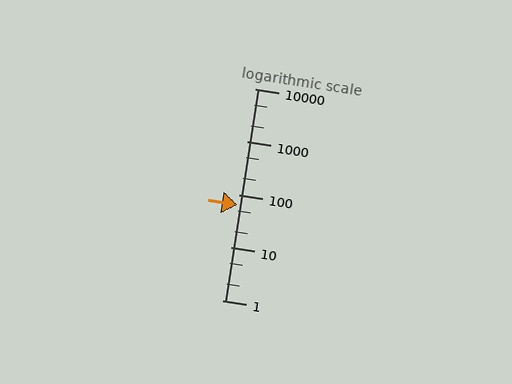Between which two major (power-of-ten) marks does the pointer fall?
The pointer is between 10 and 100.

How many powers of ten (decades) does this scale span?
The scale spans 4 decades, from 1 to 10000.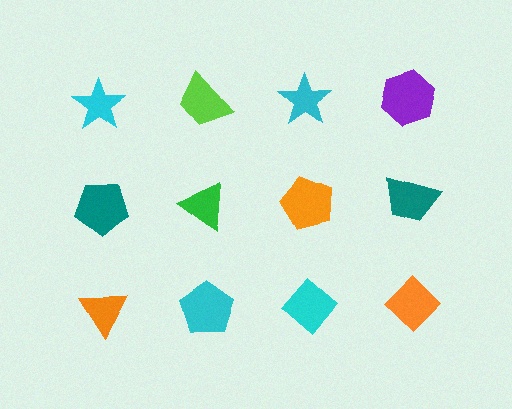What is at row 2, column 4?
A teal trapezoid.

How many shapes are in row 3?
4 shapes.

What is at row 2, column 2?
A green triangle.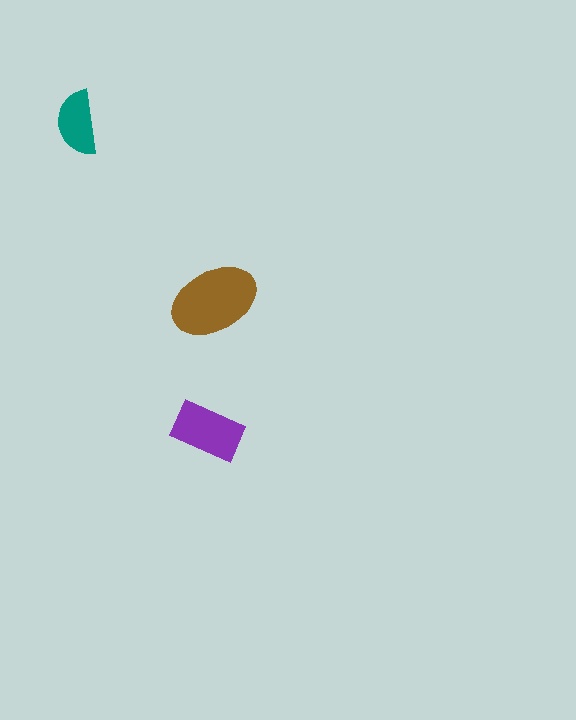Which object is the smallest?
The teal semicircle.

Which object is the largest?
The brown ellipse.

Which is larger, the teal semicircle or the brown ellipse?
The brown ellipse.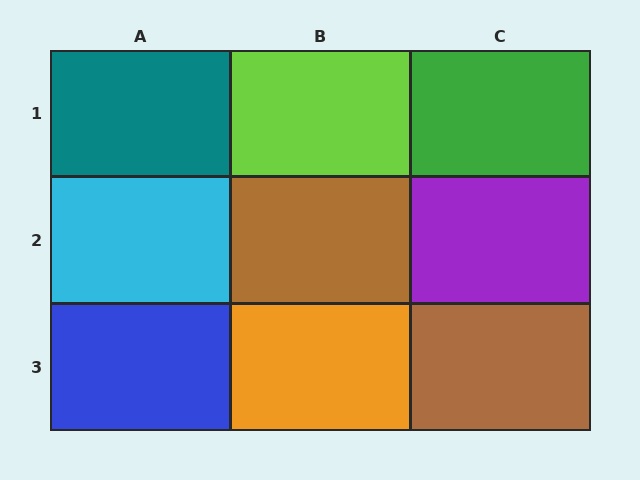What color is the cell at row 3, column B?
Orange.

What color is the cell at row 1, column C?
Green.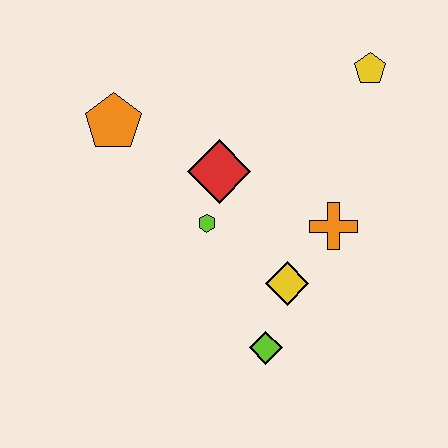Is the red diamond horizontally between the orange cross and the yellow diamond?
No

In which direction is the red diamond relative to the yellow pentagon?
The red diamond is to the left of the yellow pentagon.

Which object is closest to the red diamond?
The lime hexagon is closest to the red diamond.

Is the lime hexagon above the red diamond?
No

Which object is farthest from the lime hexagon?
The yellow pentagon is farthest from the lime hexagon.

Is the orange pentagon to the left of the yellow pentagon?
Yes